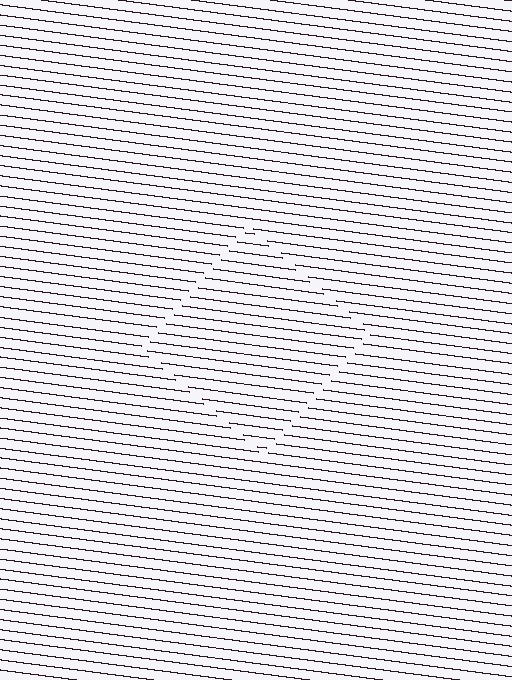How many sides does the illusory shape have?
4 sides — the line-ends trace a square.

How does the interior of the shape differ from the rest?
The interior of the shape contains the same grating, shifted by half a period — the contour is defined by the phase discontinuity where line-ends from the inner and outer gratings abut.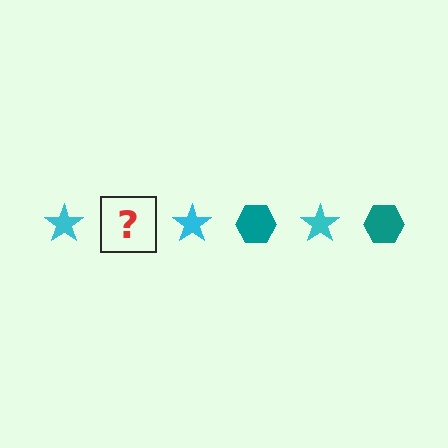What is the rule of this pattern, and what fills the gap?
The rule is that the pattern alternates between cyan star and teal hexagon. The gap should be filled with a teal hexagon.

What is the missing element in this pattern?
The missing element is a teal hexagon.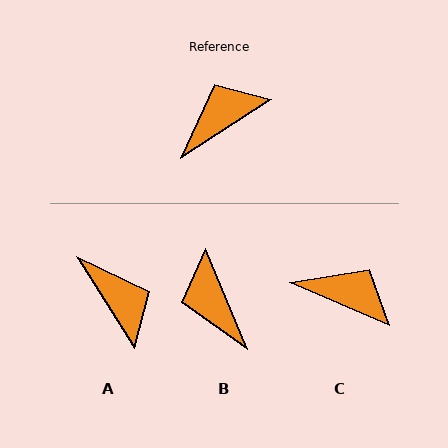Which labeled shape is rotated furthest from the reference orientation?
A, about 91 degrees away.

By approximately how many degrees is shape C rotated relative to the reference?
Approximately 56 degrees clockwise.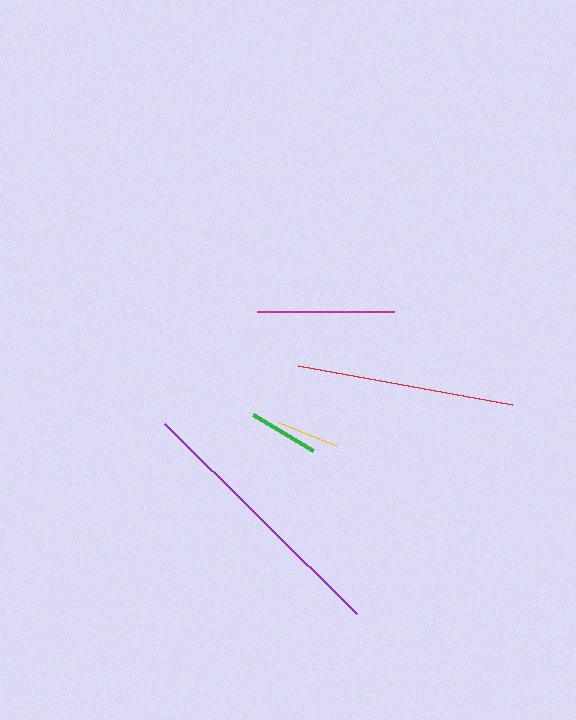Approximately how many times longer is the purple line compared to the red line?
The purple line is approximately 1.2 times the length of the red line.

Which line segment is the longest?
The purple line is the longest at approximately 270 pixels.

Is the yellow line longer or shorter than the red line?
The red line is longer than the yellow line.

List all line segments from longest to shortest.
From longest to shortest: purple, red, magenta, green, yellow.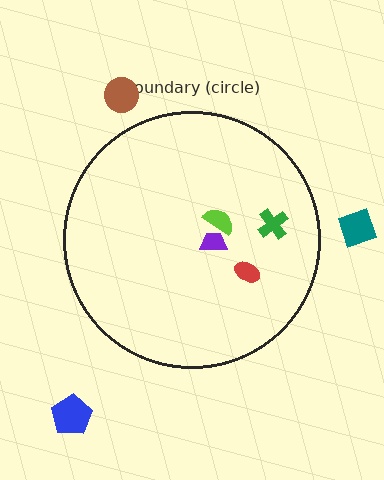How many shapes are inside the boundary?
4 inside, 3 outside.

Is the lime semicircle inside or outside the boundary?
Inside.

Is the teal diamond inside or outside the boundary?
Outside.